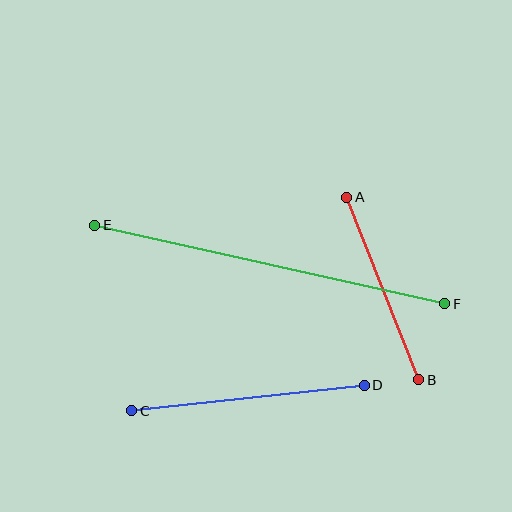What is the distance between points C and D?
The distance is approximately 234 pixels.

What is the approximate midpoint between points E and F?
The midpoint is at approximately (270, 265) pixels.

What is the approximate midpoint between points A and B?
The midpoint is at approximately (383, 289) pixels.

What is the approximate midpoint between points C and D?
The midpoint is at approximately (248, 398) pixels.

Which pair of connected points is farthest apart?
Points E and F are farthest apart.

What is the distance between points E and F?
The distance is approximately 359 pixels.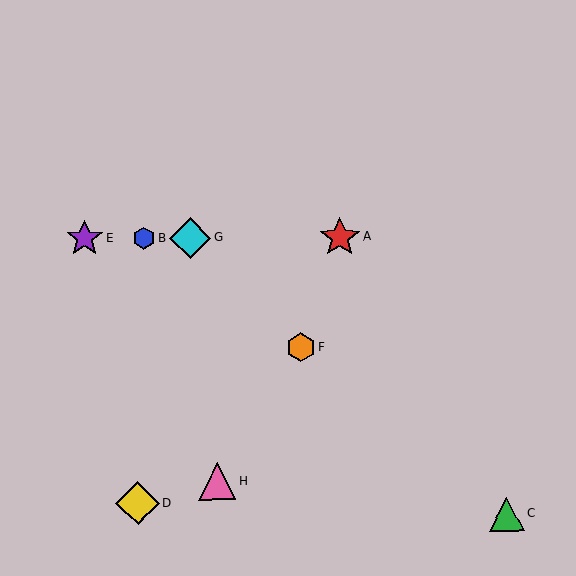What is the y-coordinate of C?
Object C is at y≈514.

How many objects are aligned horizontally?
4 objects (A, B, E, G) are aligned horizontally.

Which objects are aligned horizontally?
Objects A, B, E, G are aligned horizontally.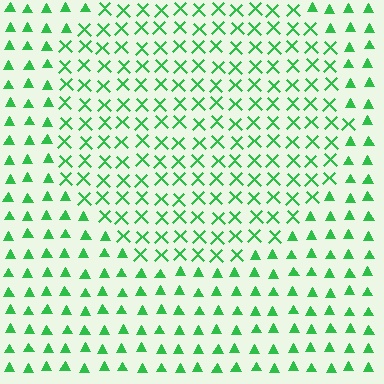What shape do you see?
I see a circle.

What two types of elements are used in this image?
The image uses X marks inside the circle region and triangles outside it.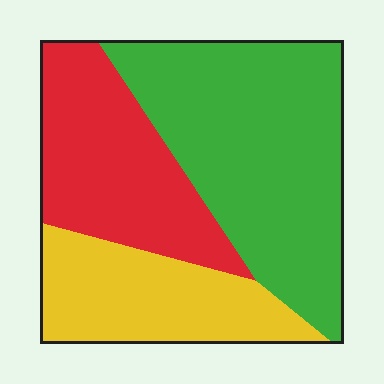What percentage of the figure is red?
Red takes up about one quarter (1/4) of the figure.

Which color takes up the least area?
Yellow, at roughly 25%.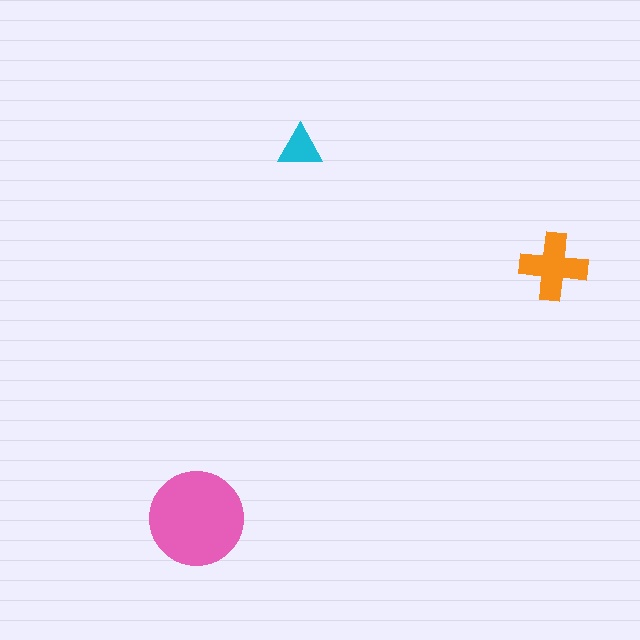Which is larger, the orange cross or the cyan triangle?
The orange cross.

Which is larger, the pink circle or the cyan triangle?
The pink circle.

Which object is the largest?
The pink circle.